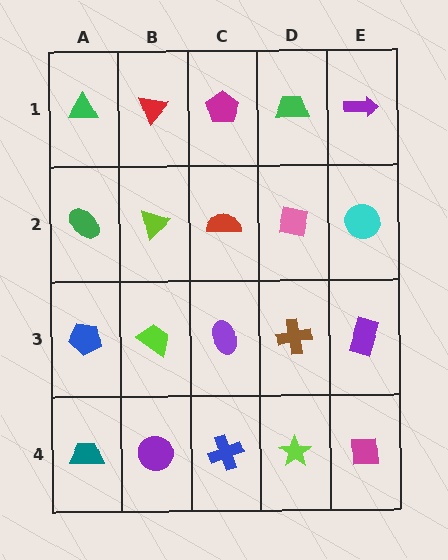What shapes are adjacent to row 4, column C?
A purple ellipse (row 3, column C), a purple circle (row 4, column B), a lime star (row 4, column D).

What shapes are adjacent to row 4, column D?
A brown cross (row 3, column D), a blue cross (row 4, column C), a magenta square (row 4, column E).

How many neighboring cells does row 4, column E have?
2.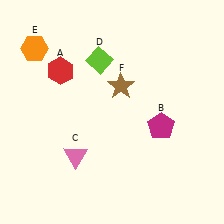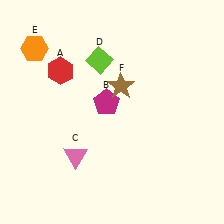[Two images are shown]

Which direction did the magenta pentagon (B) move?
The magenta pentagon (B) moved left.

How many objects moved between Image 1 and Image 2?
1 object moved between the two images.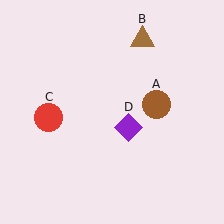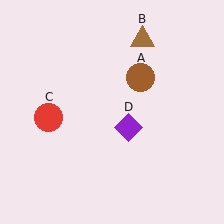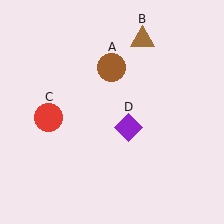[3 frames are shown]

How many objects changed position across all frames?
1 object changed position: brown circle (object A).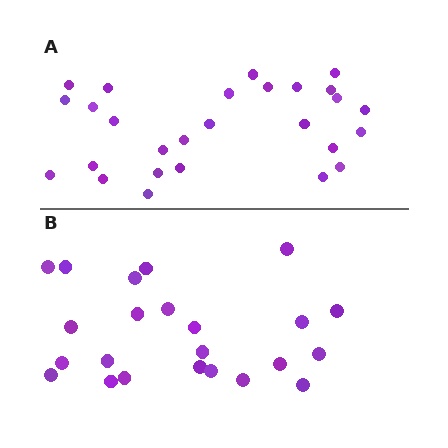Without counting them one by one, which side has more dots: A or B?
Region A (the top region) has more dots.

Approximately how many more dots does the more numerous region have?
Region A has about 4 more dots than region B.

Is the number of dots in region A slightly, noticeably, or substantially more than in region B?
Region A has only slightly more — the two regions are fairly close. The ratio is roughly 1.2 to 1.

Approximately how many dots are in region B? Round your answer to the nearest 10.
About 20 dots. (The exact count is 23, which rounds to 20.)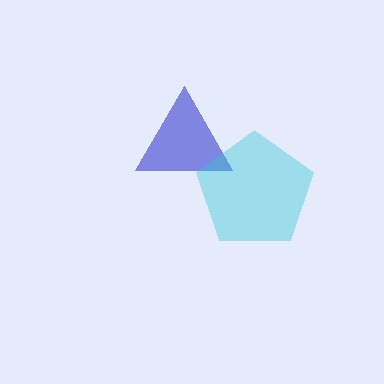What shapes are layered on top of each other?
The layered shapes are: a blue triangle, a cyan pentagon.